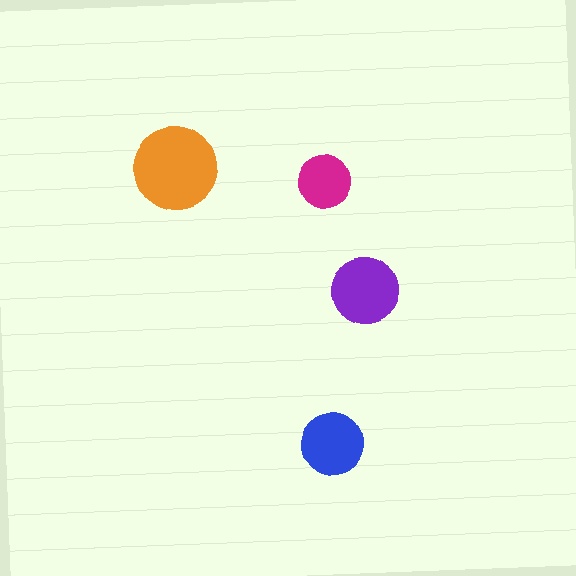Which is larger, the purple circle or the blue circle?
The purple one.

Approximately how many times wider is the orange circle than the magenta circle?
About 1.5 times wider.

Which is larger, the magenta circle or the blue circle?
The blue one.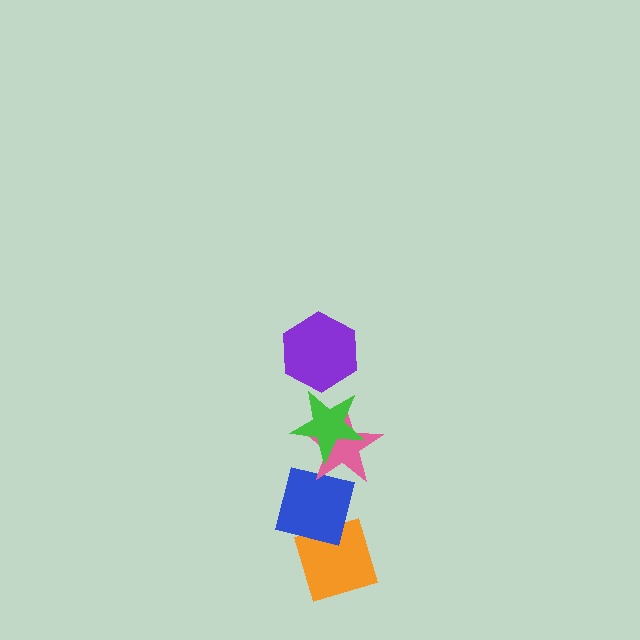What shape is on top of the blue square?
The pink star is on top of the blue square.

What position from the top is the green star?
The green star is 2nd from the top.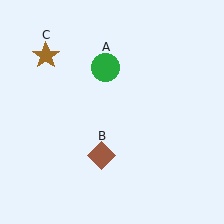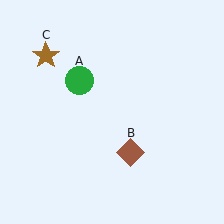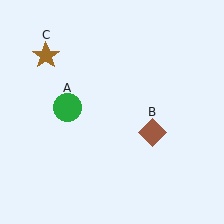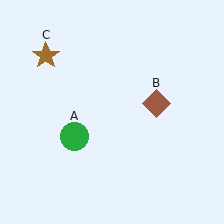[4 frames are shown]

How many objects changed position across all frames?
2 objects changed position: green circle (object A), brown diamond (object B).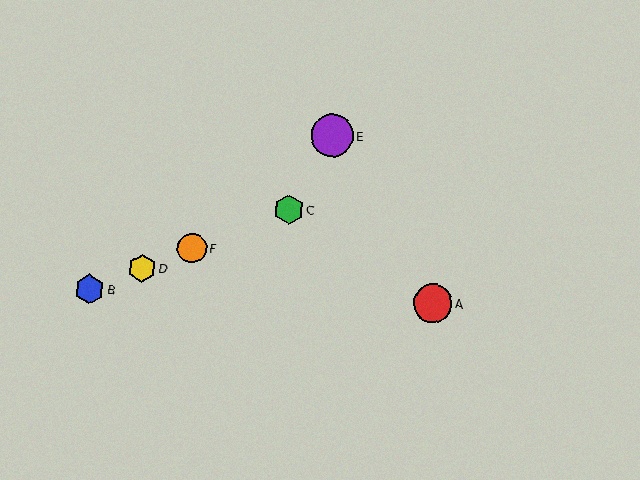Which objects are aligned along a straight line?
Objects B, C, D, F are aligned along a straight line.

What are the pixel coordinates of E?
Object E is at (332, 135).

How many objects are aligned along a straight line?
4 objects (B, C, D, F) are aligned along a straight line.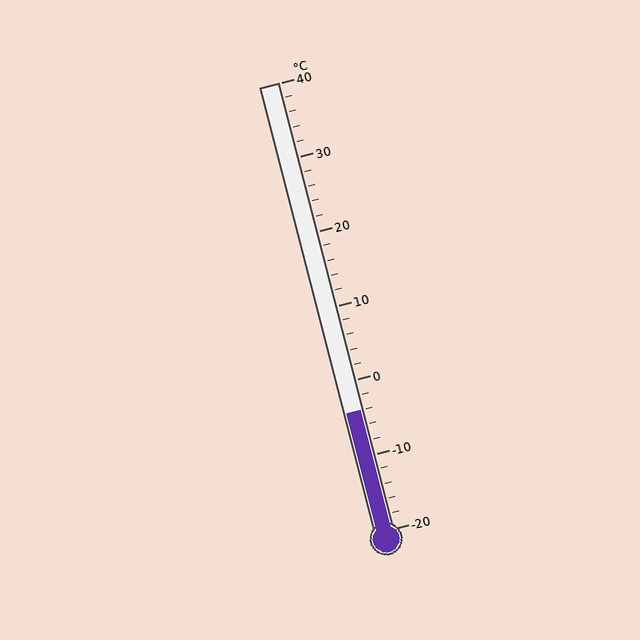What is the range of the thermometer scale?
The thermometer scale ranges from -20°C to 40°C.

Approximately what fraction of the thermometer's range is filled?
The thermometer is filled to approximately 25% of its range.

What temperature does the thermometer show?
The thermometer shows approximately -4°C.